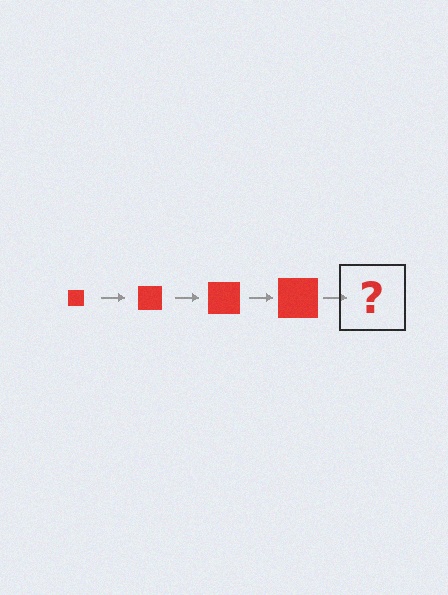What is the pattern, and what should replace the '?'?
The pattern is that the square gets progressively larger each step. The '?' should be a red square, larger than the previous one.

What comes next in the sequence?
The next element should be a red square, larger than the previous one.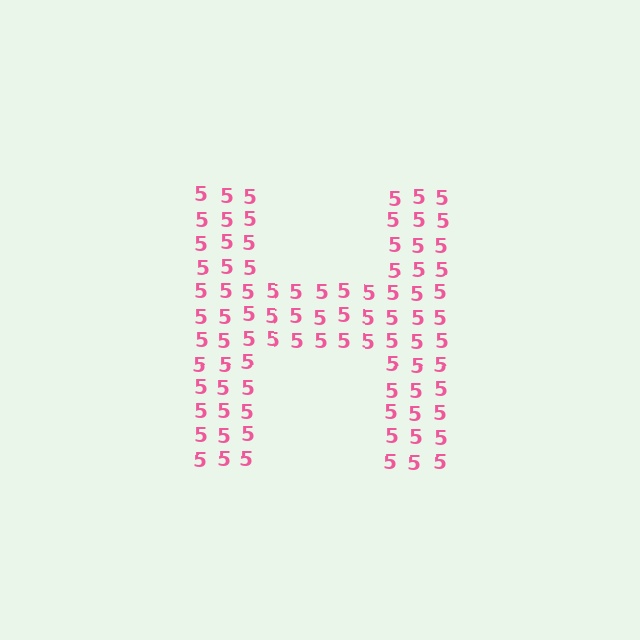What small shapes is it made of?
It is made of small digit 5's.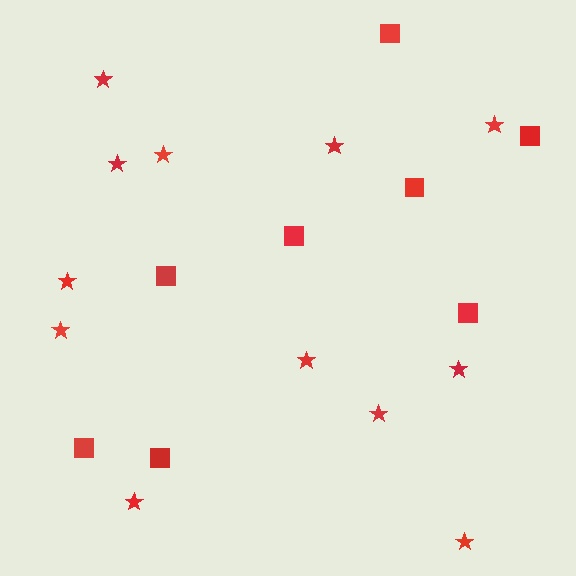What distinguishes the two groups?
There are 2 groups: one group of stars (12) and one group of squares (8).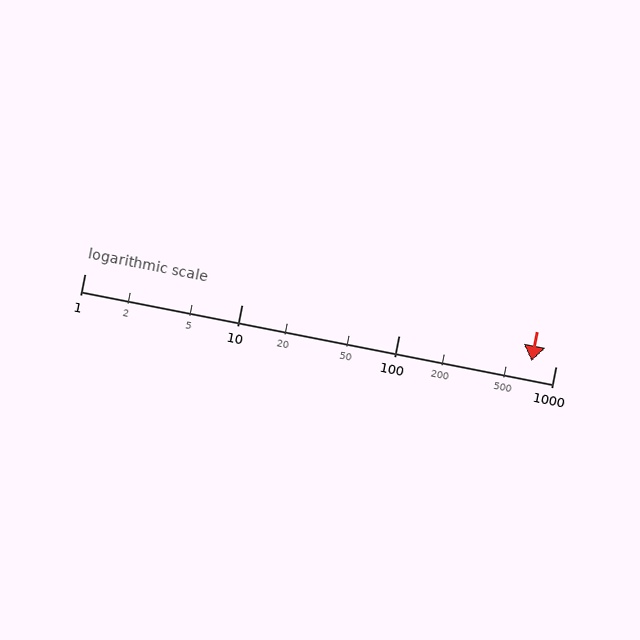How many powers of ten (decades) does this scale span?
The scale spans 3 decades, from 1 to 1000.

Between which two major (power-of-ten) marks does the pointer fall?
The pointer is between 100 and 1000.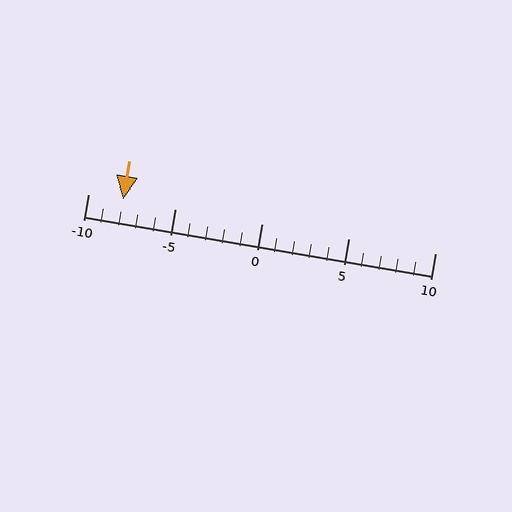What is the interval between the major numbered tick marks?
The major tick marks are spaced 5 units apart.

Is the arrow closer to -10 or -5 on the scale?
The arrow is closer to -10.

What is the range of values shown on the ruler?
The ruler shows values from -10 to 10.